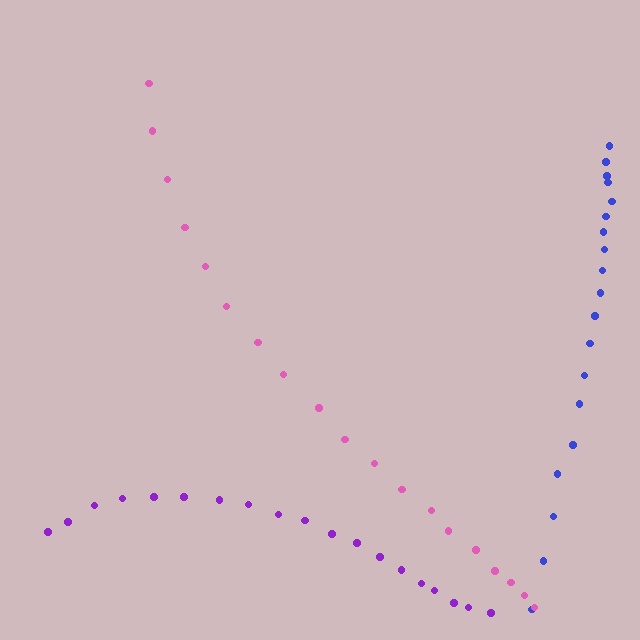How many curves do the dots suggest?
There are 3 distinct paths.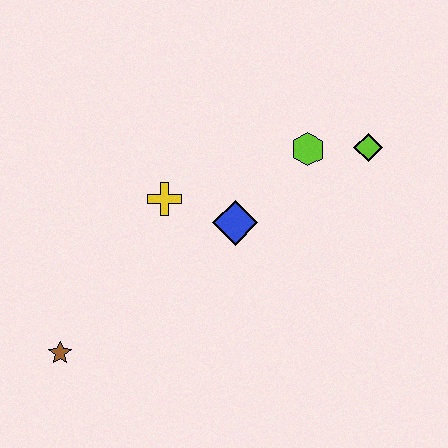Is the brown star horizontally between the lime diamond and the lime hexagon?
No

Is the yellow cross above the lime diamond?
No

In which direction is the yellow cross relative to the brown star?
The yellow cross is above the brown star.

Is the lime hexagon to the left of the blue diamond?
No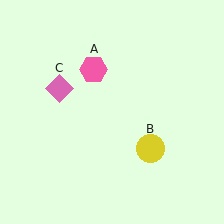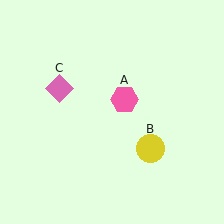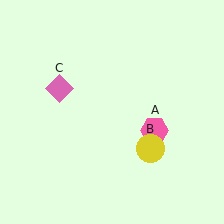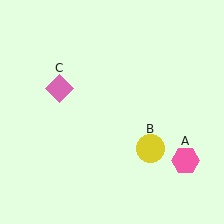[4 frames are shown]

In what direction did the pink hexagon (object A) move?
The pink hexagon (object A) moved down and to the right.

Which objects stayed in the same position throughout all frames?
Yellow circle (object B) and pink diamond (object C) remained stationary.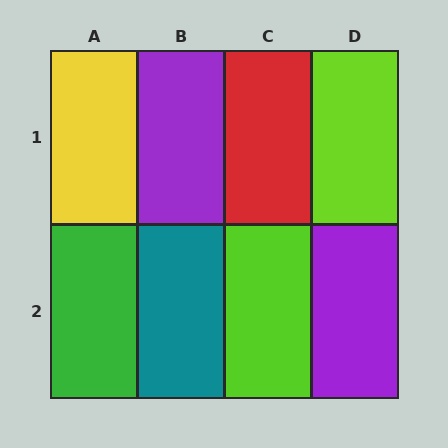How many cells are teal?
1 cell is teal.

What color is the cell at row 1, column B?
Purple.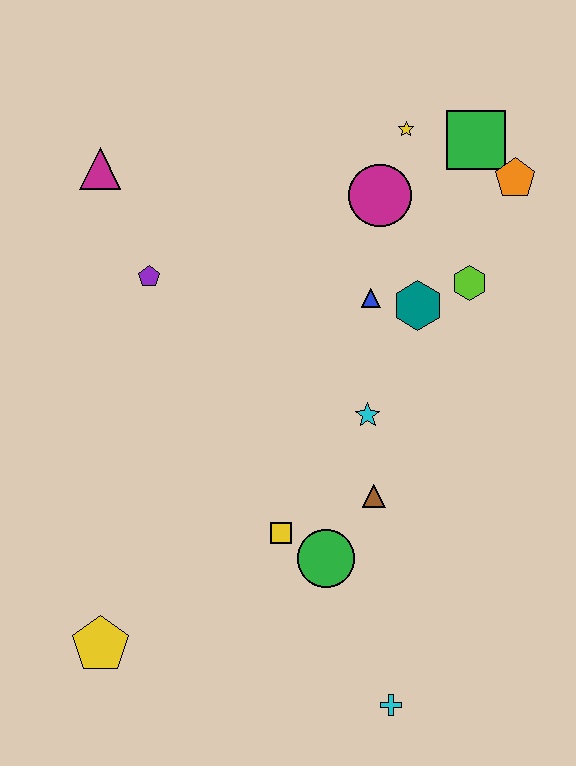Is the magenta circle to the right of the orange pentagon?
No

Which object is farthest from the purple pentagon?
The cyan cross is farthest from the purple pentagon.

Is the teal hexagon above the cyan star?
Yes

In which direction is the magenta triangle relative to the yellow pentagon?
The magenta triangle is above the yellow pentagon.